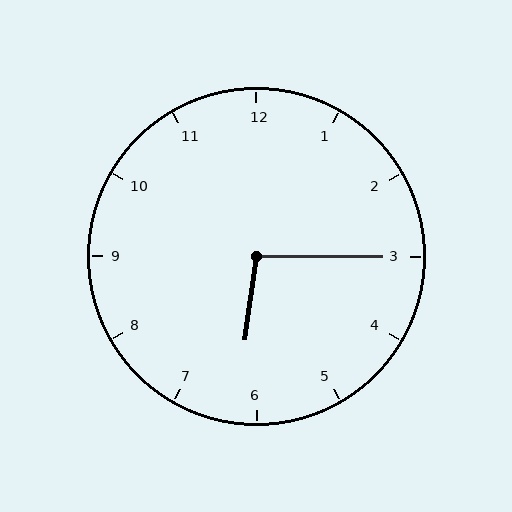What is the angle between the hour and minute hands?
Approximately 98 degrees.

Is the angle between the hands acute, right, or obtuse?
It is obtuse.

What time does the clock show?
6:15.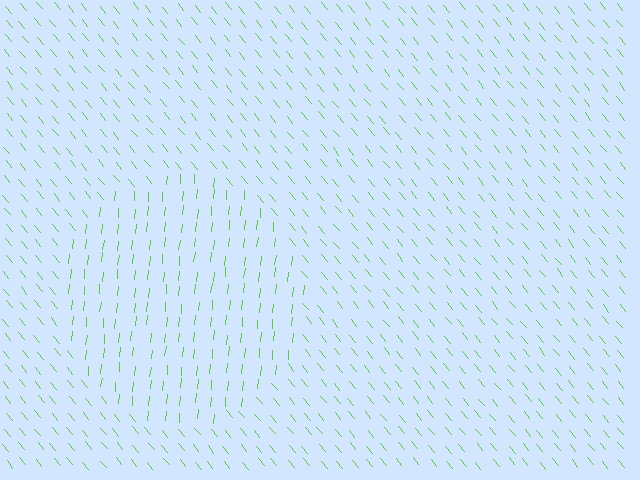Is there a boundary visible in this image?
Yes, there is a texture boundary formed by a change in line orientation.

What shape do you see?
I see a circle.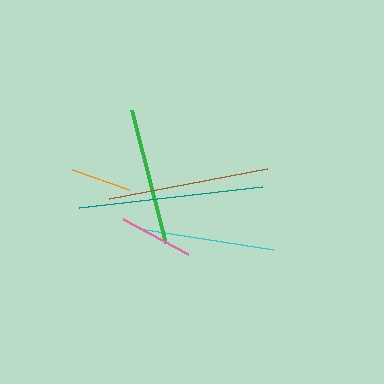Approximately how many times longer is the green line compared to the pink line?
The green line is approximately 1.9 times the length of the pink line.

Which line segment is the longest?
The teal line is the longest at approximately 184 pixels.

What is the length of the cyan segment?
The cyan segment is approximately 135 pixels long.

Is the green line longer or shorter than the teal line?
The teal line is longer than the green line.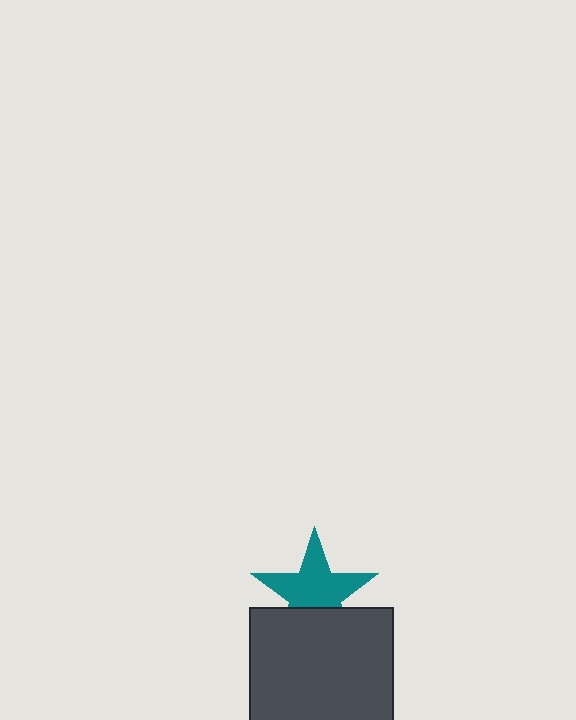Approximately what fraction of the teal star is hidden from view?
Roughly 31% of the teal star is hidden behind the dark gray square.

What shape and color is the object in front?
The object in front is a dark gray square.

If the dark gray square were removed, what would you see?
You would see the complete teal star.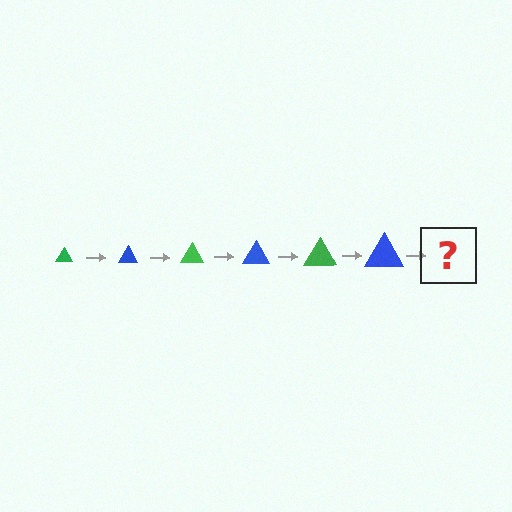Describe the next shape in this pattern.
It should be a green triangle, larger than the previous one.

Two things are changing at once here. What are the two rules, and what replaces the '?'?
The two rules are that the triangle grows larger each step and the color cycles through green and blue. The '?' should be a green triangle, larger than the previous one.